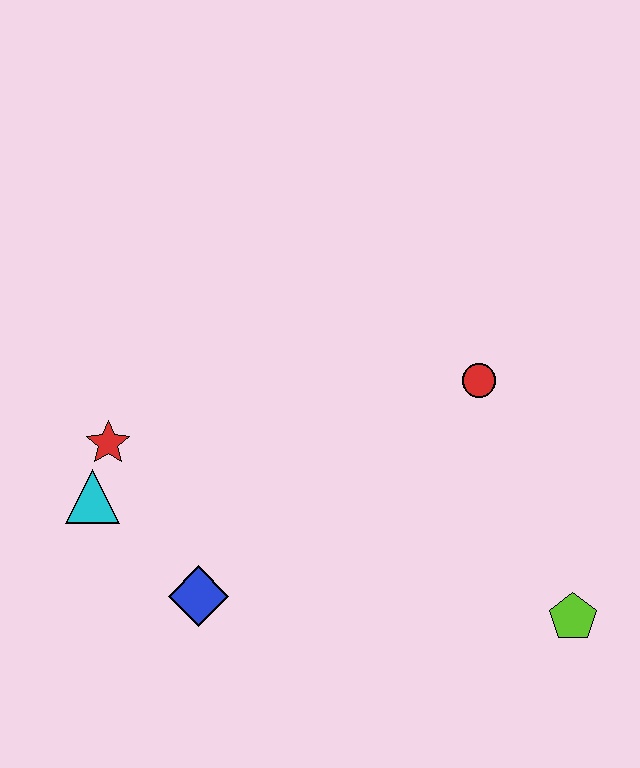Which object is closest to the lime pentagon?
The red circle is closest to the lime pentagon.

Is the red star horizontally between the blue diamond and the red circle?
No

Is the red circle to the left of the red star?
No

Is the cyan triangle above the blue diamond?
Yes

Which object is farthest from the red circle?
The cyan triangle is farthest from the red circle.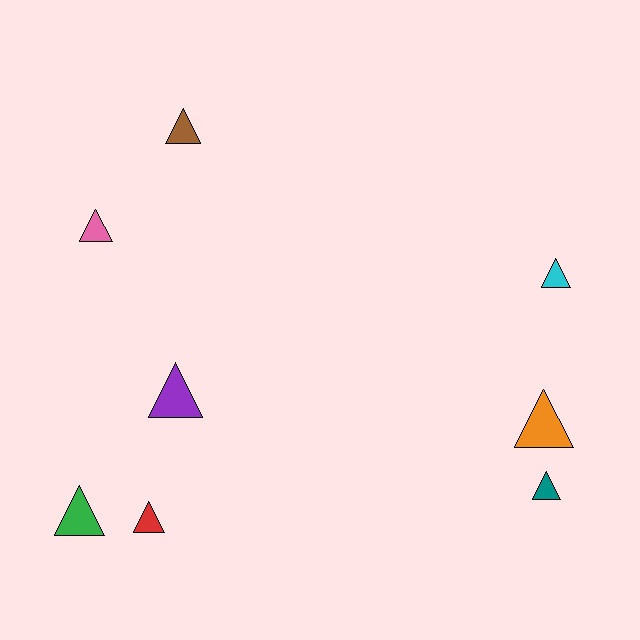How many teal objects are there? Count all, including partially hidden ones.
There is 1 teal object.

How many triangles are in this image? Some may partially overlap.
There are 8 triangles.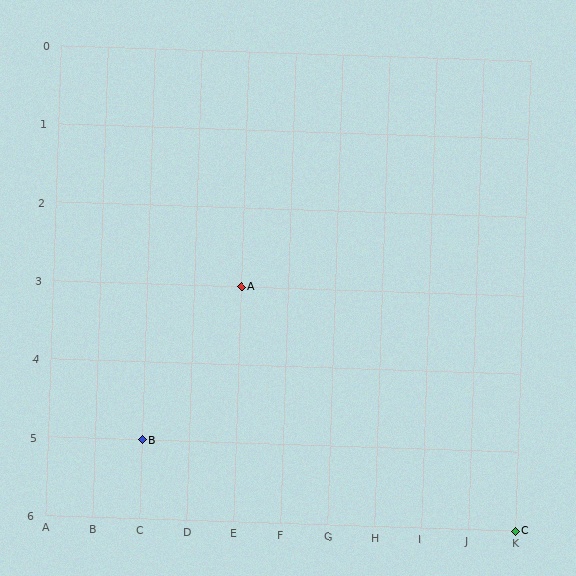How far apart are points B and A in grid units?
Points B and A are 2 columns and 2 rows apart (about 2.8 grid units diagonally).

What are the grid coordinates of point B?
Point B is at grid coordinates (C, 5).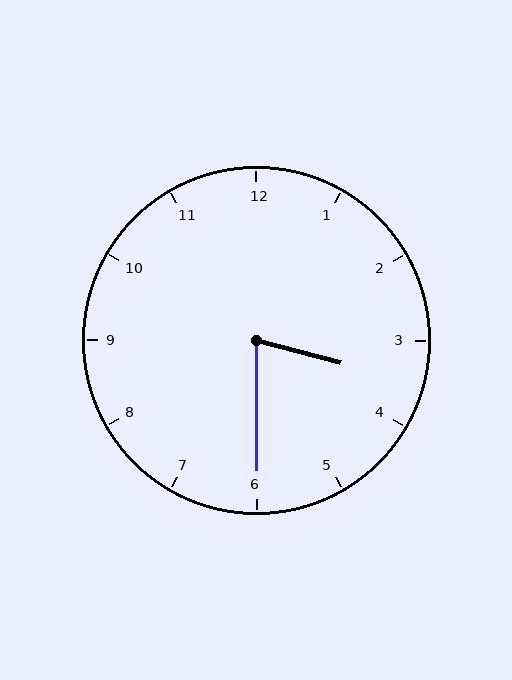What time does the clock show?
3:30.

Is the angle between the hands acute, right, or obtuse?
It is acute.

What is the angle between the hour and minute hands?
Approximately 75 degrees.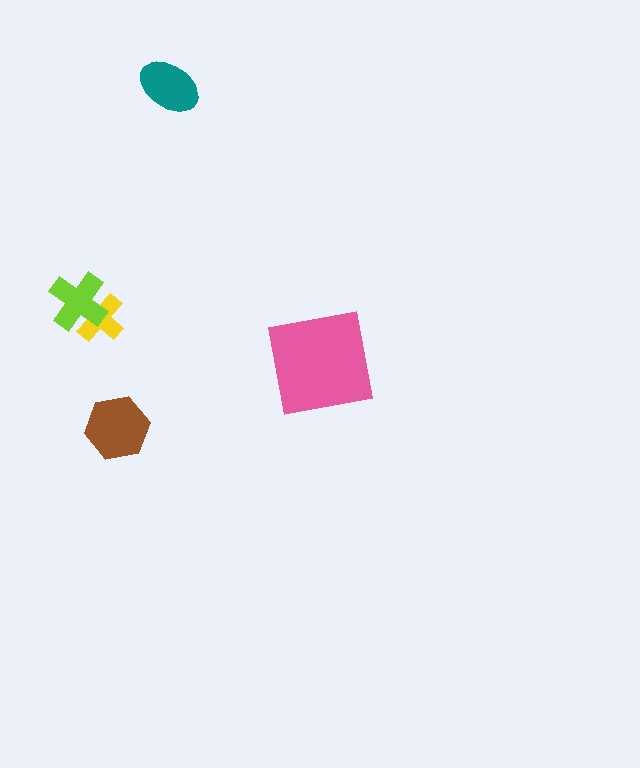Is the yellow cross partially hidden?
Yes, it is partially covered by another shape.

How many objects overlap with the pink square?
0 objects overlap with the pink square.